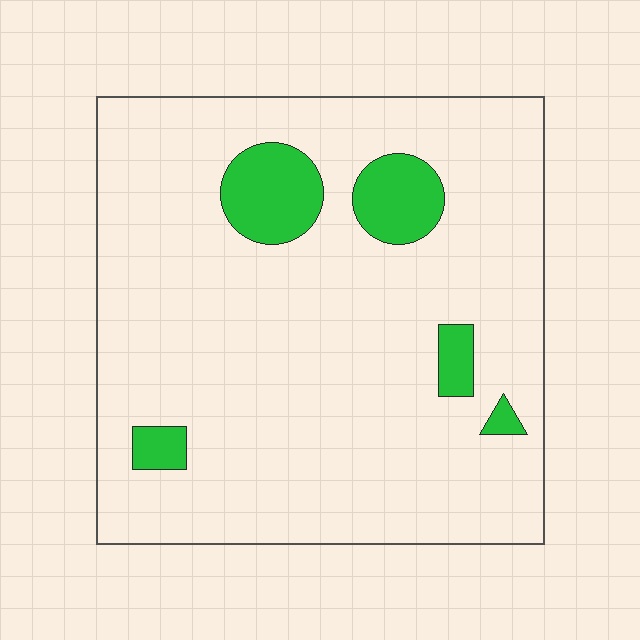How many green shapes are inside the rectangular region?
5.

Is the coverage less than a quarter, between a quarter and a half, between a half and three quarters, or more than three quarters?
Less than a quarter.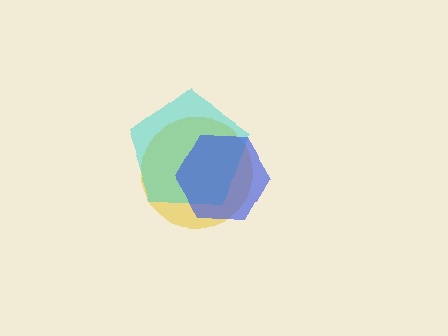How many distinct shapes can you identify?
There are 3 distinct shapes: a yellow circle, a cyan pentagon, a blue hexagon.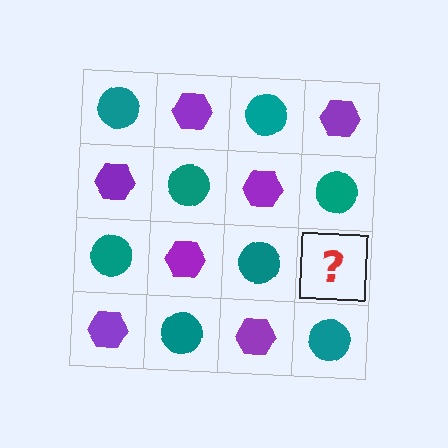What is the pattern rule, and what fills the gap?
The rule is that it alternates teal circle and purple hexagon in a checkerboard pattern. The gap should be filled with a purple hexagon.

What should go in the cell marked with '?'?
The missing cell should contain a purple hexagon.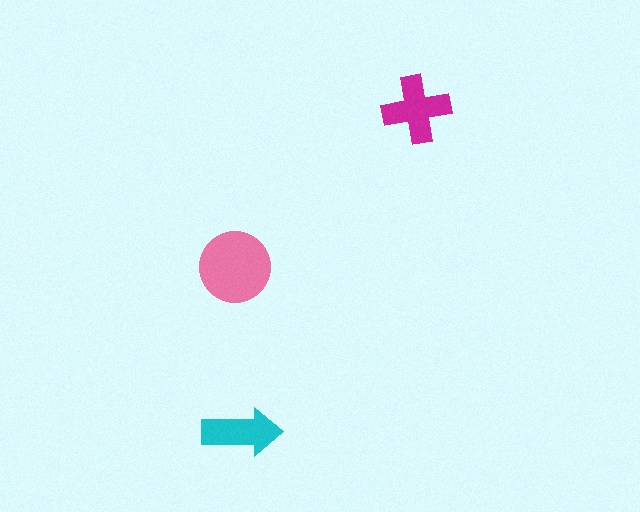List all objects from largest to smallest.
The pink circle, the magenta cross, the cyan arrow.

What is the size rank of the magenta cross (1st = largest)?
2nd.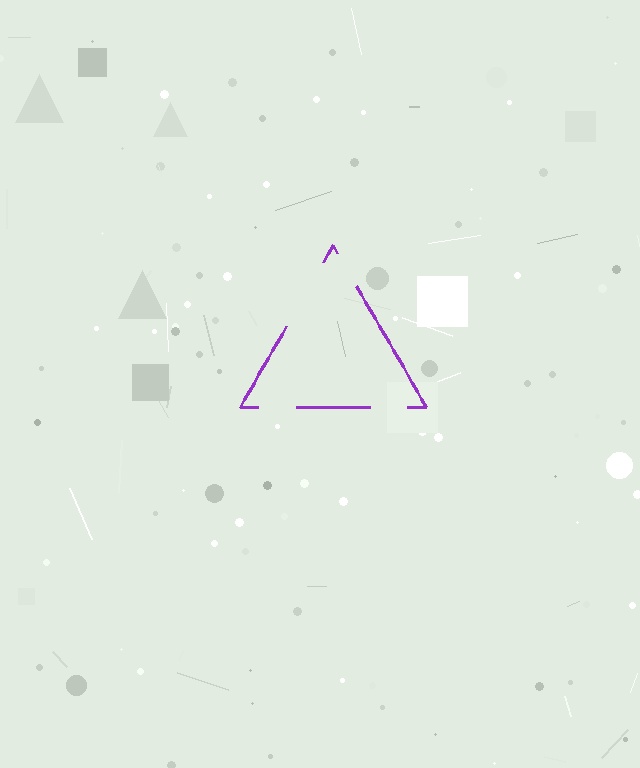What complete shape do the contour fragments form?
The contour fragments form a triangle.